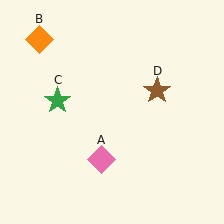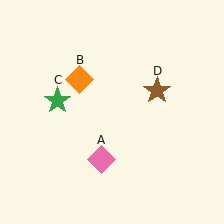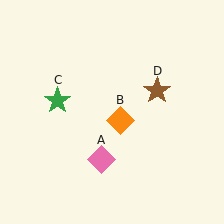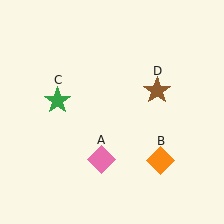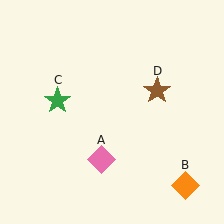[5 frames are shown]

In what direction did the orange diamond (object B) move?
The orange diamond (object B) moved down and to the right.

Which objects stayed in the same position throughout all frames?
Pink diamond (object A) and green star (object C) and brown star (object D) remained stationary.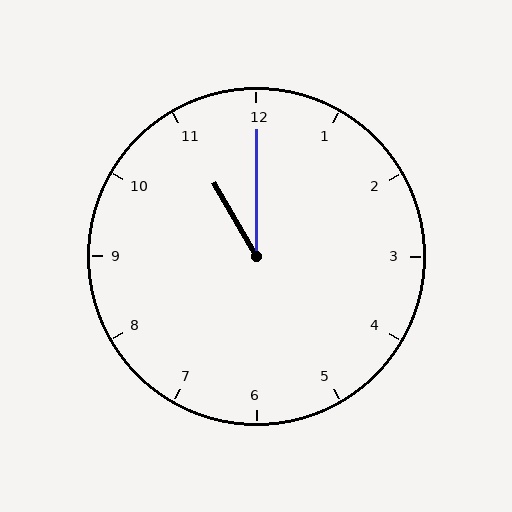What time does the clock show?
11:00.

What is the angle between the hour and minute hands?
Approximately 30 degrees.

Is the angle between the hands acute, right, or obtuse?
It is acute.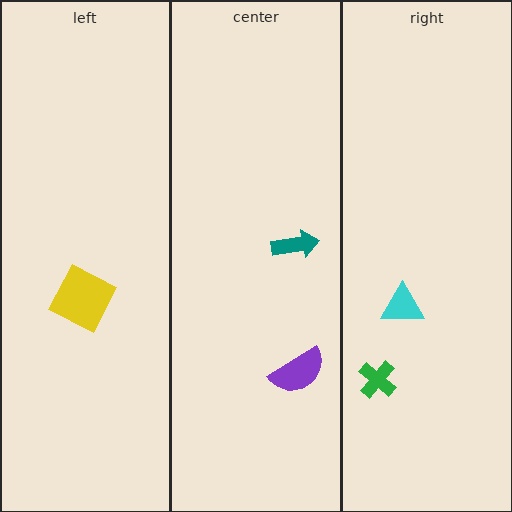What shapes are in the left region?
The yellow square.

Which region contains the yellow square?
The left region.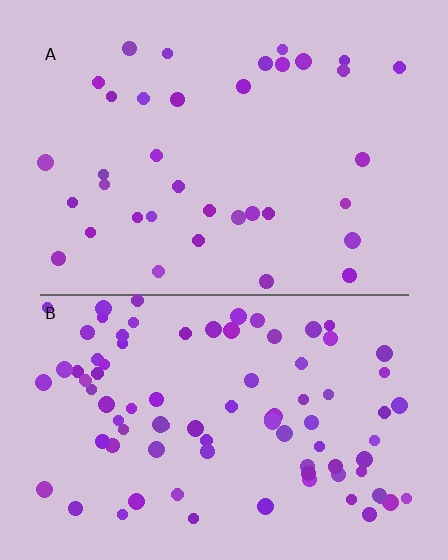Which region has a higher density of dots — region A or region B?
B (the bottom).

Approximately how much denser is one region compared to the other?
Approximately 2.4× — region B over region A.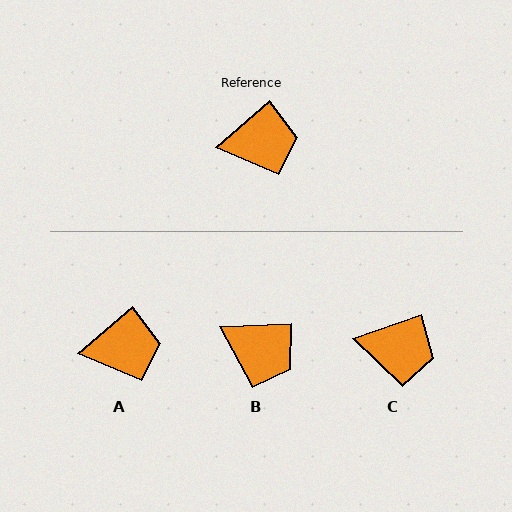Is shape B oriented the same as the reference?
No, it is off by about 38 degrees.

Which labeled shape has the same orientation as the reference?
A.